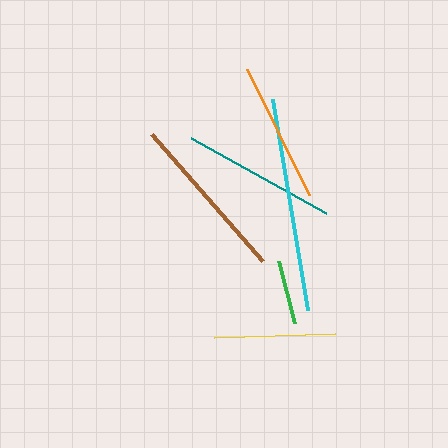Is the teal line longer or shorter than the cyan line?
The cyan line is longer than the teal line.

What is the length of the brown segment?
The brown segment is approximately 169 pixels long.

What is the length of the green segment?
The green segment is approximately 64 pixels long.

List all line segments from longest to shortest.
From longest to shortest: cyan, brown, teal, orange, yellow, green.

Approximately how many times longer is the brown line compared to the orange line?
The brown line is approximately 1.2 times the length of the orange line.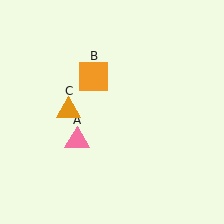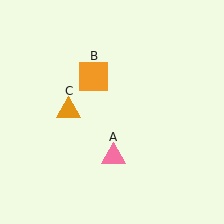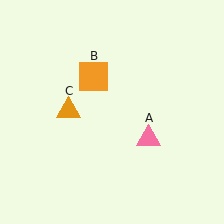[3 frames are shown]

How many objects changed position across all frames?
1 object changed position: pink triangle (object A).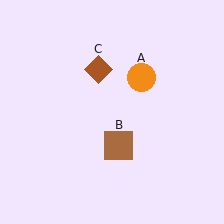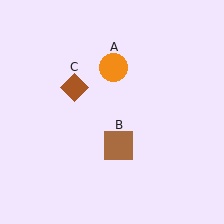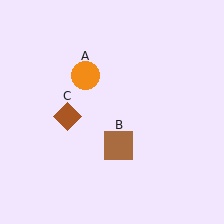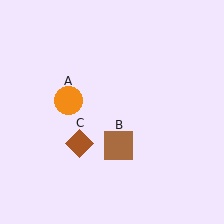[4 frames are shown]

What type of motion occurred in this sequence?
The orange circle (object A), brown diamond (object C) rotated counterclockwise around the center of the scene.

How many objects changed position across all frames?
2 objects changed position: orange circle (object A), brown diamond (object C).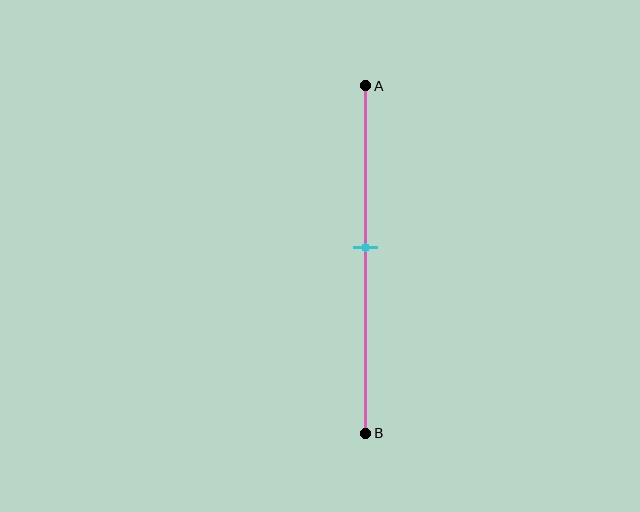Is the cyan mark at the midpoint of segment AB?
No, the mark is at about 45% from A, not at the 50% midpoint.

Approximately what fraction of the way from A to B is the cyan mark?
The cyan mark is approximately 45% of the way from A to B.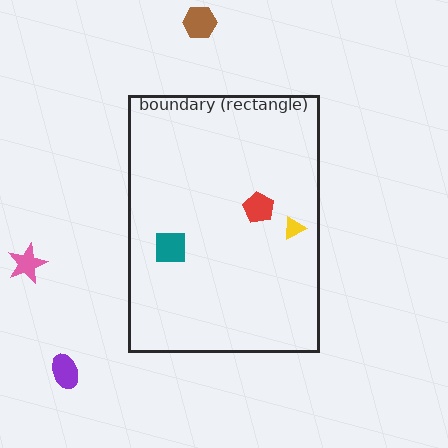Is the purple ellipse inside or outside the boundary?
Outside.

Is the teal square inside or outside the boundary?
Inside.